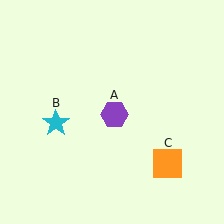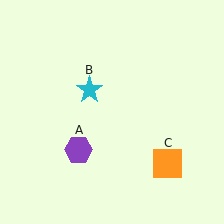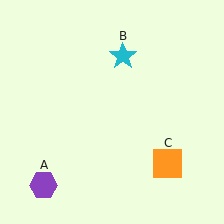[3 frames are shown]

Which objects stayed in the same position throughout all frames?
Orange square (object C) remained stationary.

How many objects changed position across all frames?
2 objects changed position: purple hexagon (object A), cyan star (object B).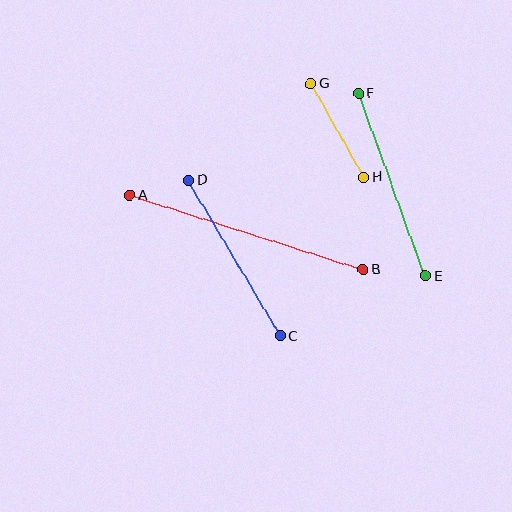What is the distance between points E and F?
The distance is approximately 194 pixels.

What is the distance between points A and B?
The distance is approximately 244 pixels.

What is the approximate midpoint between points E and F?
The midpoint is at approximately (392, 185) pixels.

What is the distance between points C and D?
The distance is approximately 181 pixels.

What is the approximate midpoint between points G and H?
The midpoint is at approximately (337, 130) pixels.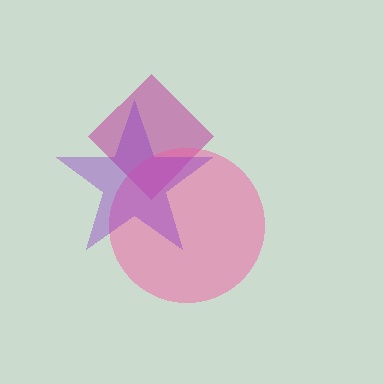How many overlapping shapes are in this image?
There are 3 overlapping shapes in the image.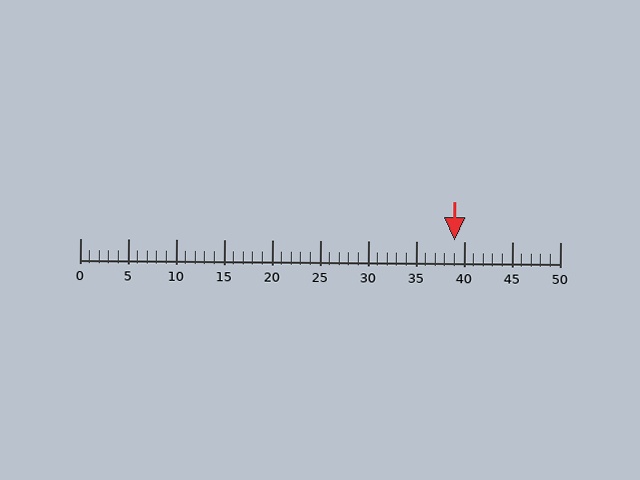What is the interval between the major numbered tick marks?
The major tick marks are spaced 5 units apart.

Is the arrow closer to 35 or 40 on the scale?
The arrow is closer to 40.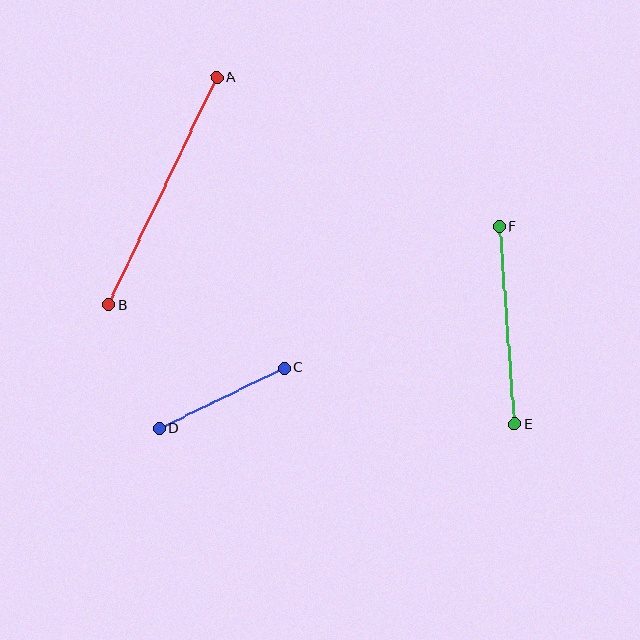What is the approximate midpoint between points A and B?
The midpoint is at approximately (163, 191) pixels.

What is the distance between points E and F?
The distance is approximately 198 pixels.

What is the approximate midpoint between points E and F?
The midpoint is at approximately (507, 325) pixels.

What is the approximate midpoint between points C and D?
The midpoint is at approximately (222, 398) pixels.